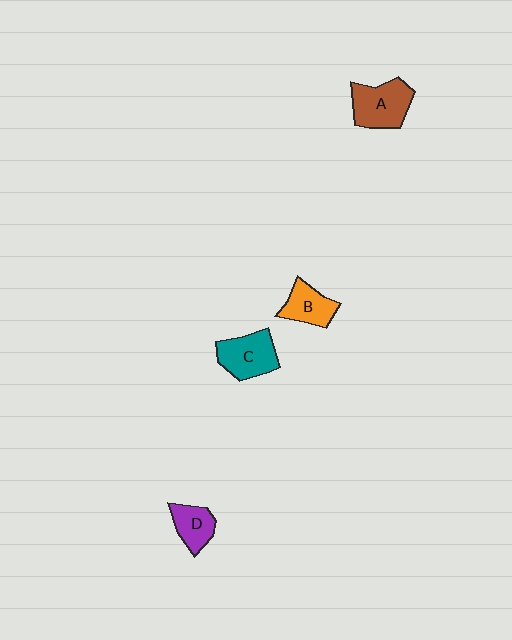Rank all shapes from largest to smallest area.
From largest to smallest: A (brown), C (teal), B (orange), D (purple).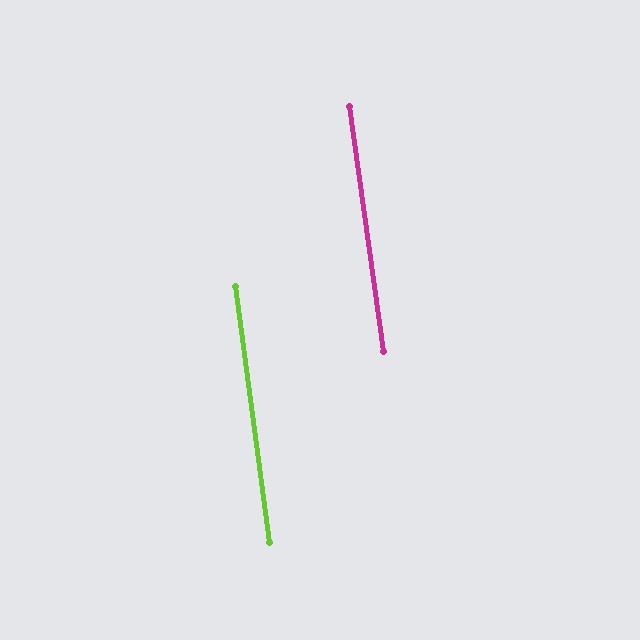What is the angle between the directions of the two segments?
Approximately 0 degrees.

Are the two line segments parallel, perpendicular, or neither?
Parallel — their directions differ by only 0.3°.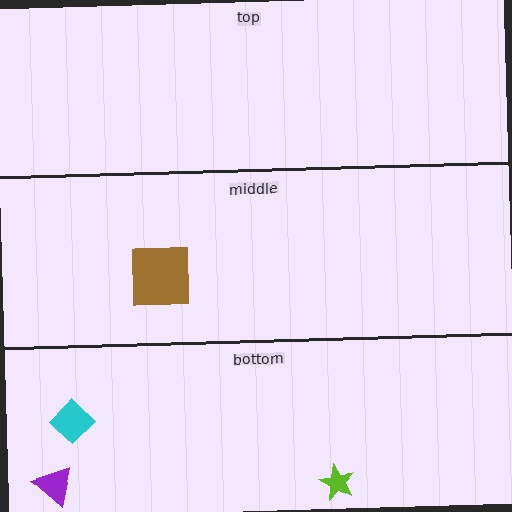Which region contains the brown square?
The middle region.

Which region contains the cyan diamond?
The bottom region.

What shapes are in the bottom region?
The cyan diamond, the purple triangle, the lime star.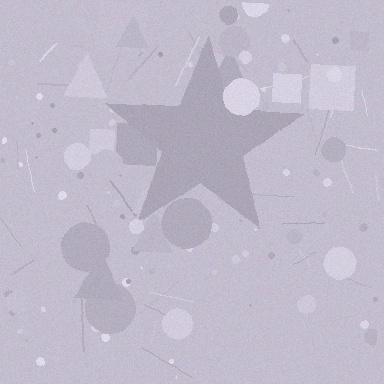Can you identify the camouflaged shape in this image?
The camouflaged shape is a star.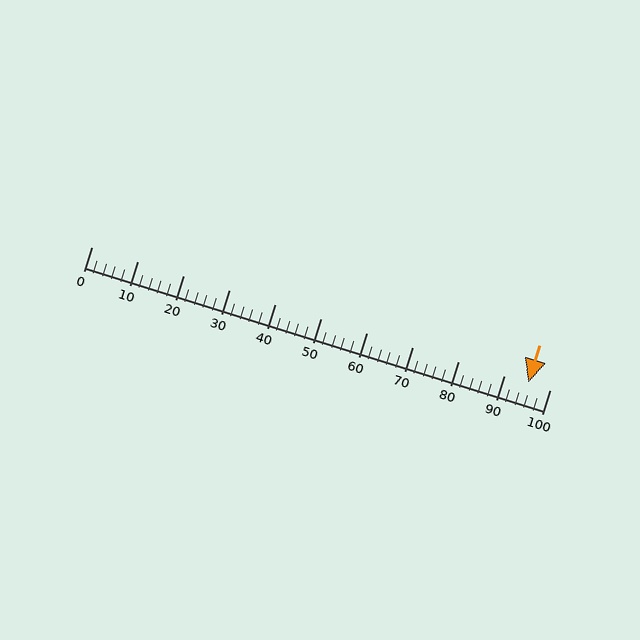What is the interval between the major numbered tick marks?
The major tick marks are spaced 10 units apart.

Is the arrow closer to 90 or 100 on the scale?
The arrow is closer to 100.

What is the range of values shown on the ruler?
The ruler shows values from 0 to 100.